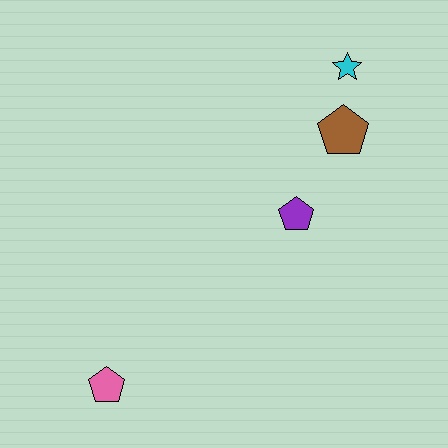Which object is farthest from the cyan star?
The pink pentagon is farthest from the cyan star.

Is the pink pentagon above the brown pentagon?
No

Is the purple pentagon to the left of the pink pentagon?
No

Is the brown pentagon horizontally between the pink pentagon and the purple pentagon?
No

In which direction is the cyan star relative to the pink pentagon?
The cyan star is above the pink pentagon.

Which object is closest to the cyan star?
The brown pentagon is closest to the cyan star.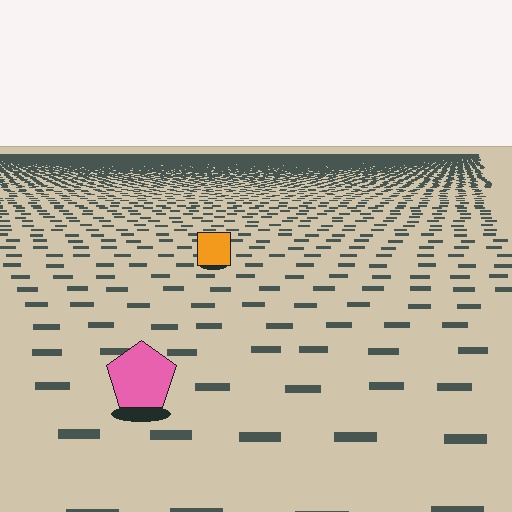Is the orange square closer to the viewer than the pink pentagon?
No. The pink pentagon is closer — you can tell from the texture gradient: the ground texture is coarser near it.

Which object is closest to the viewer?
The pink pentagon is closest. The texture marks near it are larger and more spread out.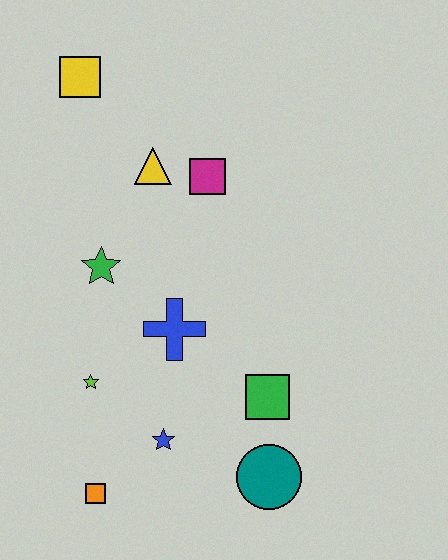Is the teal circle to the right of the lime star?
Yes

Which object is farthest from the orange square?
The yellow square is farthest from the orange square.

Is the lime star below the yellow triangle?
Yes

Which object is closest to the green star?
The blue cross is closest to the green star.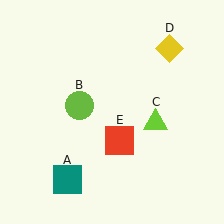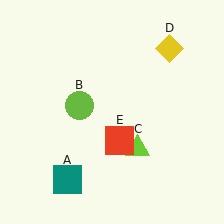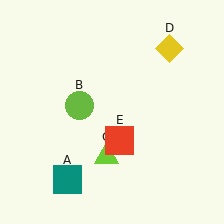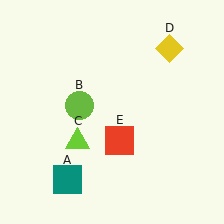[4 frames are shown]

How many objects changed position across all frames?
1 object changed position: lime triangle (object C).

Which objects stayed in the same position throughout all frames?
Teal square (object A) and lime circle (object B) and yellow diamond (object D) and red square (object E) remained stationary.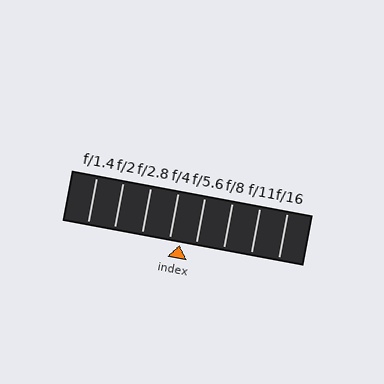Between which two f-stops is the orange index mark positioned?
The index mark is between f/4 and f/5.6.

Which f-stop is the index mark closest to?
The index mark is closest to f/4.